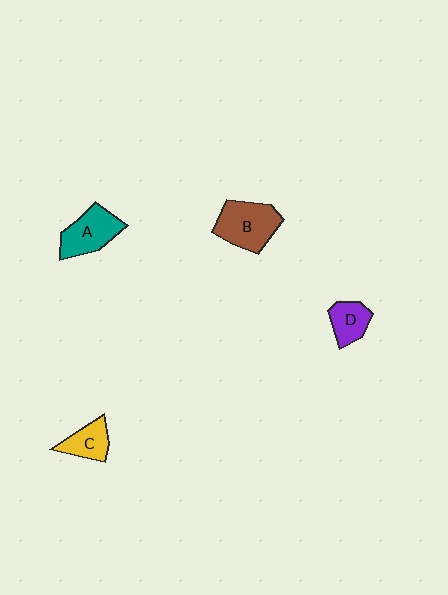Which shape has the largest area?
Shape B (brown).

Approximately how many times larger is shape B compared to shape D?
Approximately 1.8 times.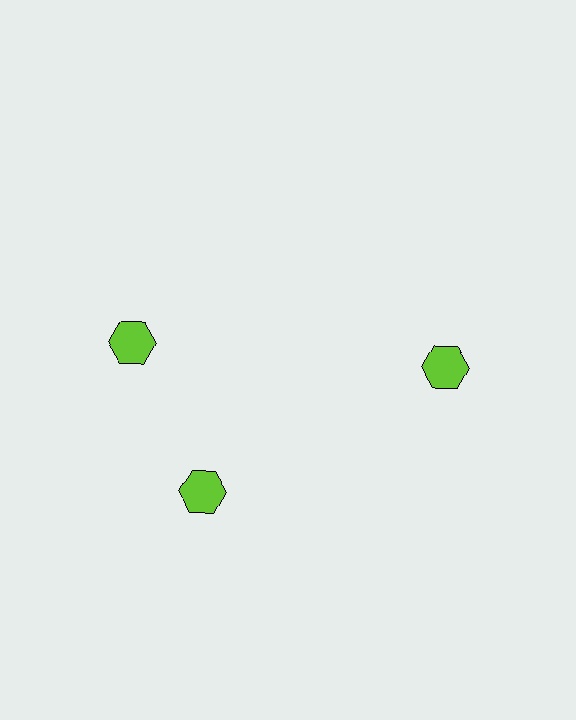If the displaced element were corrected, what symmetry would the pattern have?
It would have 3-fold rotational symmetry — the pattern would map onto itself every 120 degrees.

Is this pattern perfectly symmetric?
No. The 3 lime hexagons are arranged in a ring, but one element near the 11 o'clock position is rotated out of alignment along the ring, breaking the 3-fold rotational symmetry.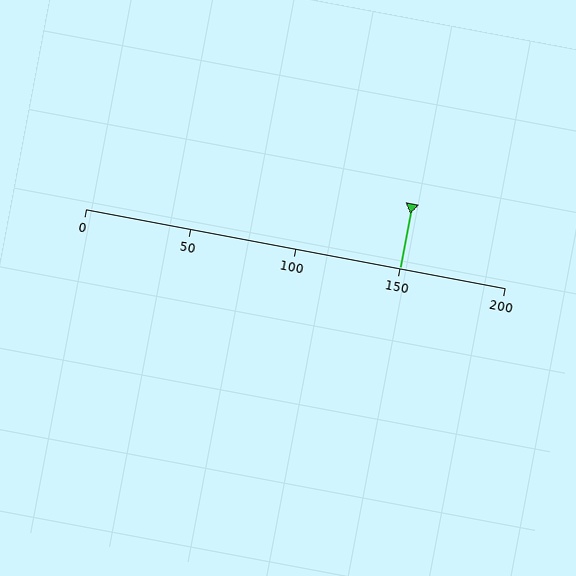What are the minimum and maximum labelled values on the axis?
The axis runs from 0 to 200.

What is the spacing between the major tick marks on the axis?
The major ticks are spaced 50 apart.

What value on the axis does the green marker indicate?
The marker indicates approximately 150.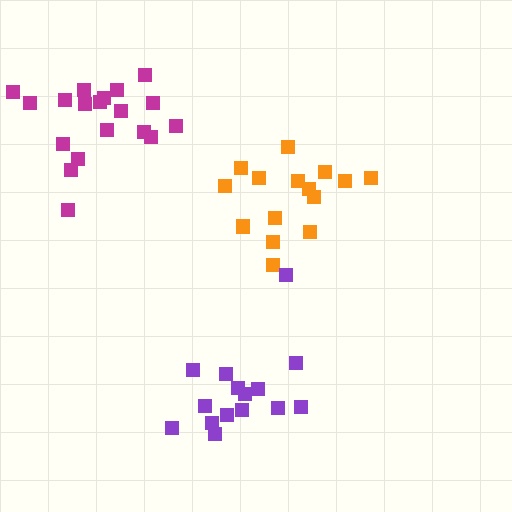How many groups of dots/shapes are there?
There are 3 groups.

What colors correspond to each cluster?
The clusters are colored: orange, magenta, purple.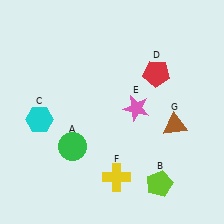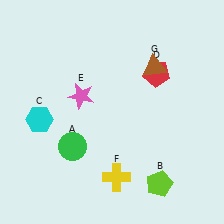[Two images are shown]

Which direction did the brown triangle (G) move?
The brown triangle (G) moved up.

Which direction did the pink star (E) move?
The pink star (E) moved left.